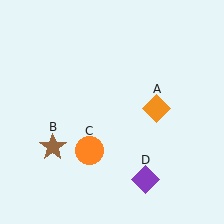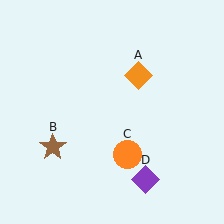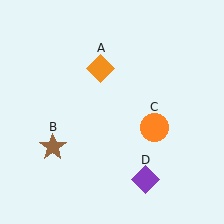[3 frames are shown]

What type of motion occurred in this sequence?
The orange diamond (object A), orange circle (object C) rotated counterclockwise around the center of the scene.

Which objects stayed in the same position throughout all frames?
Brown star (object B) and purple diamond (object D) remained stationary.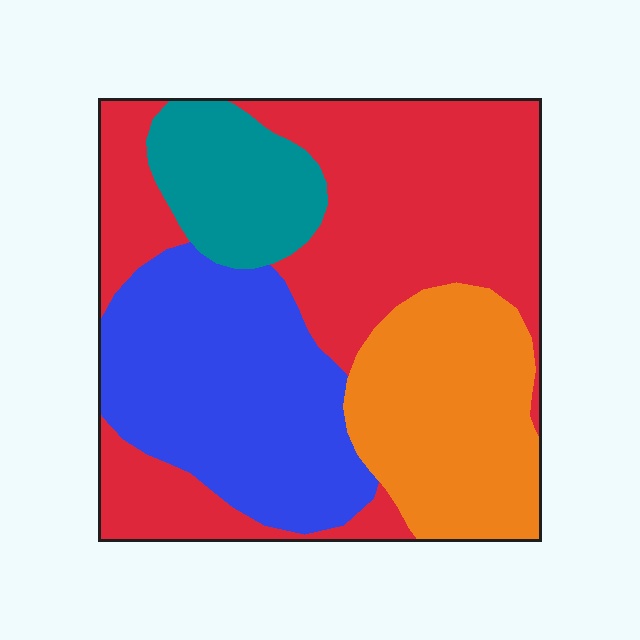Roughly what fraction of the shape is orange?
Orange covers roughly 20% of the shape.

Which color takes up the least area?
Teal, at roughly 10%.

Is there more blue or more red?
Red.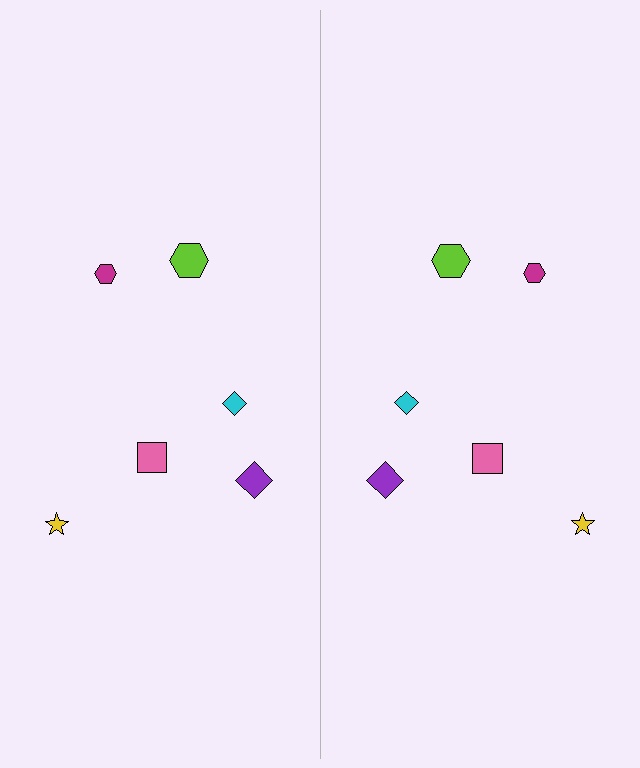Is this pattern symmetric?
Yes, this pattern has bilateral (reflection) symmetry.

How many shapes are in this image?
There are 12 shapes in this image.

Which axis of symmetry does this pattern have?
The pattern has a vertical axis of symmetry running through the center of the image.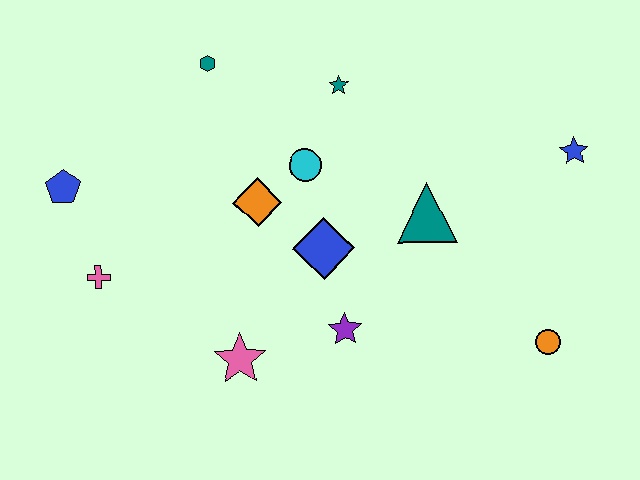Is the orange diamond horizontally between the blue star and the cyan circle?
No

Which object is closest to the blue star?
The teal triangle is closest to the blue star.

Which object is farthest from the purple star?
The blue pentagon is farthest from the purple star.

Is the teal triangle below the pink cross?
No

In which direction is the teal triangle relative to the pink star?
The teal triangle is to the right of the pink star.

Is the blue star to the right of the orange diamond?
Yes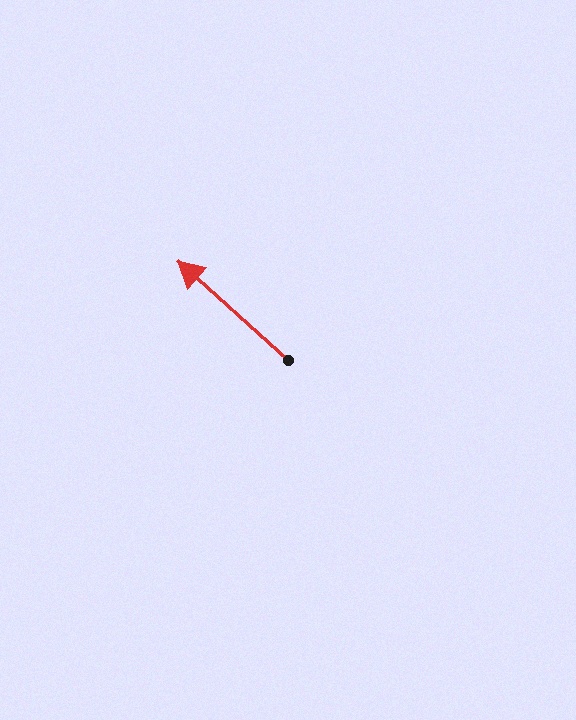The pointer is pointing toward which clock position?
Roughly 10 o'clock.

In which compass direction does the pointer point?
Northwest.